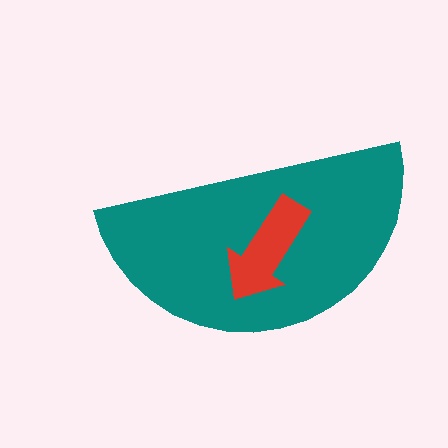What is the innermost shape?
The red arrow.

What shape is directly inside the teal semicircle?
The red arrow.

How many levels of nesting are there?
2.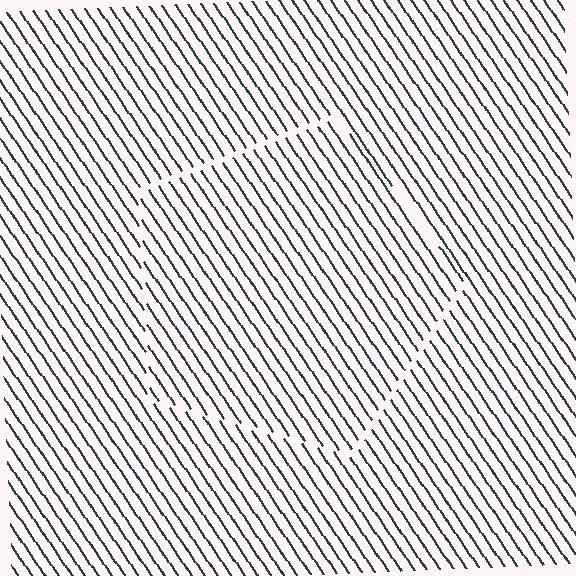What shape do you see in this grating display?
An illusory pentagon. The interior of the shape contains the same grating, shifted by half a period — the contour is defined by the phase discontinuity where line-ends from the inner and outer gratings abut.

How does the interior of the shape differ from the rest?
The interior of the shape contains the same grating, shifted by half a period — the contour is defined by the phase discontinuity where line-ends from the inner and outer gratings abut.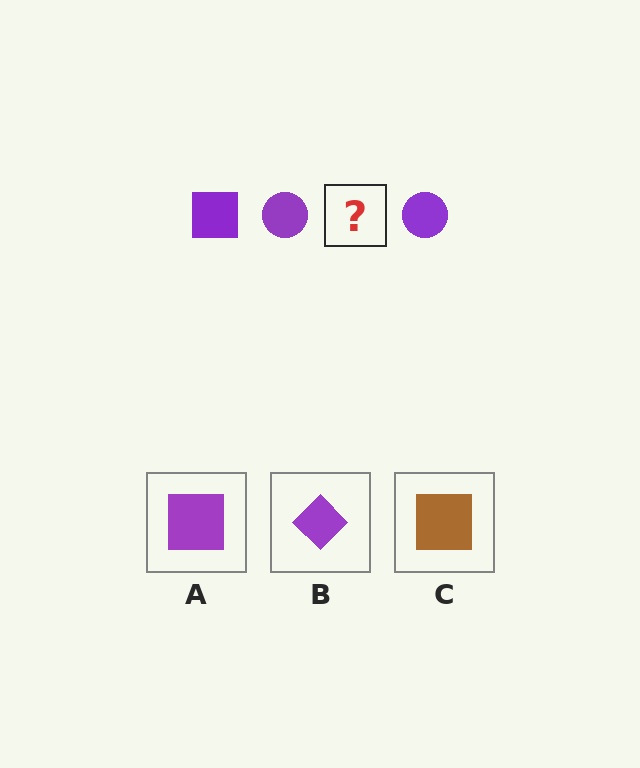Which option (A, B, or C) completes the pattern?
A.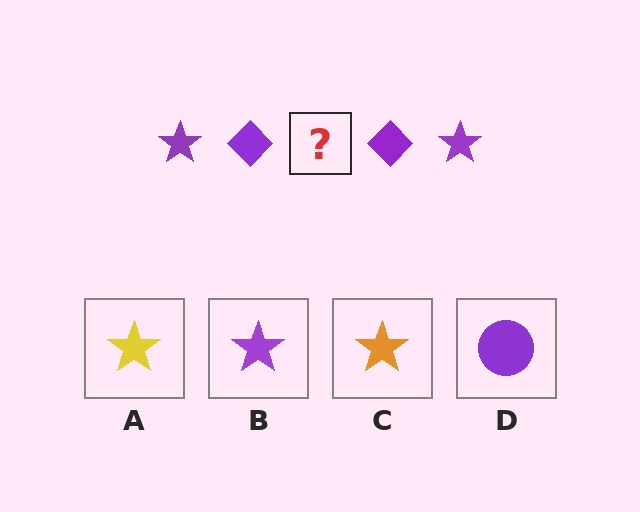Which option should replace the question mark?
Option B.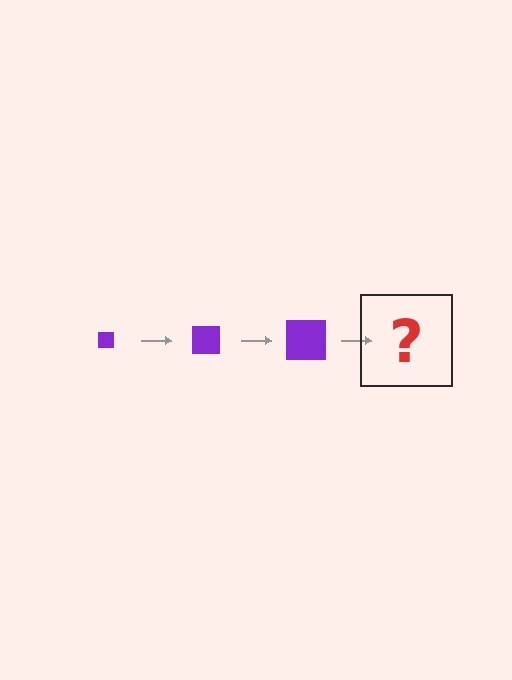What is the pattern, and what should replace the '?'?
The pattern is that the square gets progressively larger each step. The '?' should be a purple square, larger than the previous one.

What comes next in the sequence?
The next element should be a purple square, larger than the previous one.